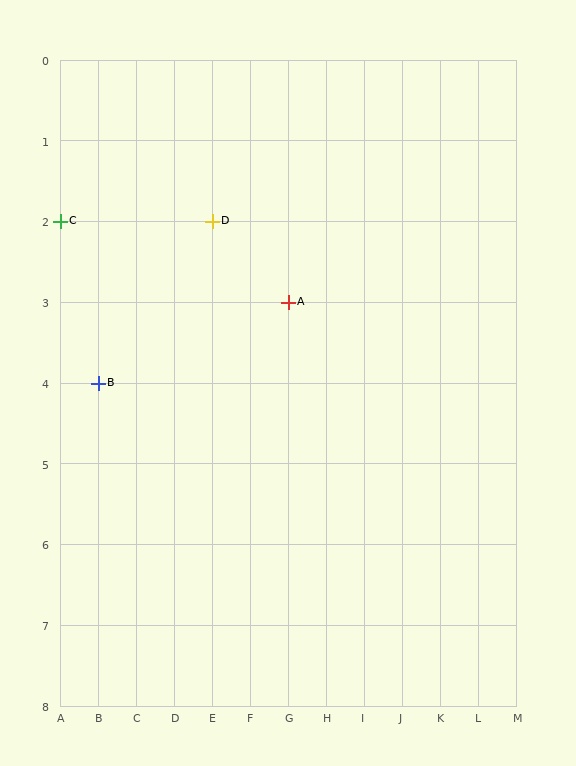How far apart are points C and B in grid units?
Points C and B are 1 column and 2 rows apart (about 2.2 grid units diagonally).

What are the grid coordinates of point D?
Point D is at grid coordinates (E, 2).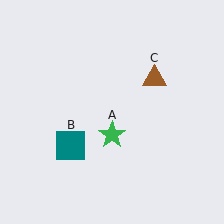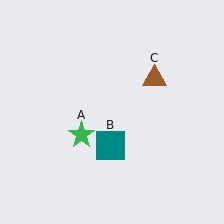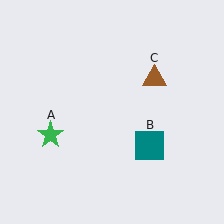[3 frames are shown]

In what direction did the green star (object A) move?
The green star (object A) moved left.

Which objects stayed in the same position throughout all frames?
Brown triangle (object C) remained stationary.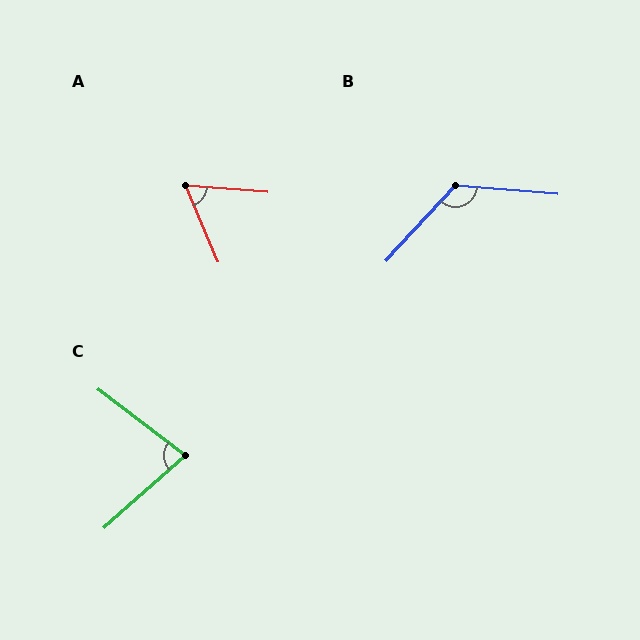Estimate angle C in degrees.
Approximately 79 degrees.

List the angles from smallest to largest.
A (62°), C (79°), B (128°).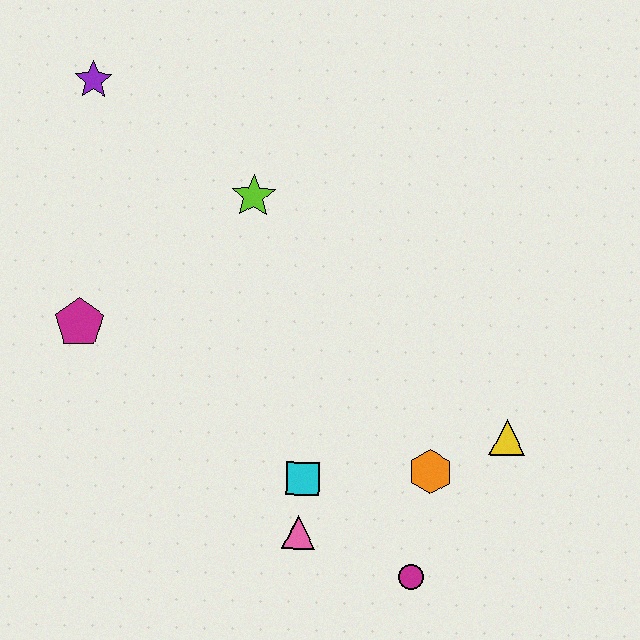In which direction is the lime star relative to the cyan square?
The lime star is above the cyan square.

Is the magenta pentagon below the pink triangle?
No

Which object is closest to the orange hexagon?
The yellow triangle is closest to the orange hexagon.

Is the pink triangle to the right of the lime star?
Yes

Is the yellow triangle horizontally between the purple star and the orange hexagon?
No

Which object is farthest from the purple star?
The magenta circle is farthest from the purple star.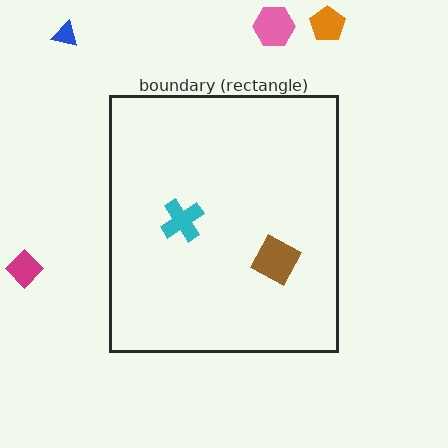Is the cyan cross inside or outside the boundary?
Inside.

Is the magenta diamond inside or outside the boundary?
Outside.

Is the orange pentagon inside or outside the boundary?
Outside.